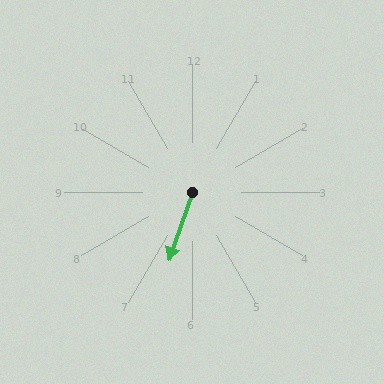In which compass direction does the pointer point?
South.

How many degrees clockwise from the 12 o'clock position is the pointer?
Approximately 199 degrees.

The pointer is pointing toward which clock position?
Roughly 7 o'clock.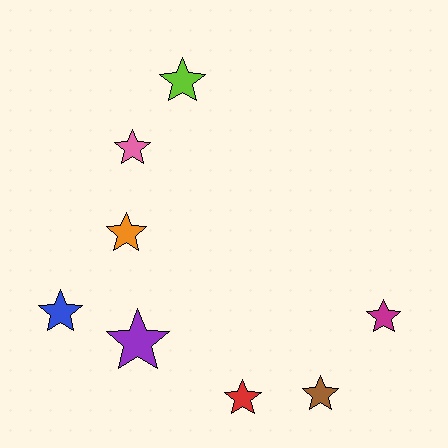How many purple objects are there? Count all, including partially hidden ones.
There is 1 purple object.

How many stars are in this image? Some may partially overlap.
There are 8 stars.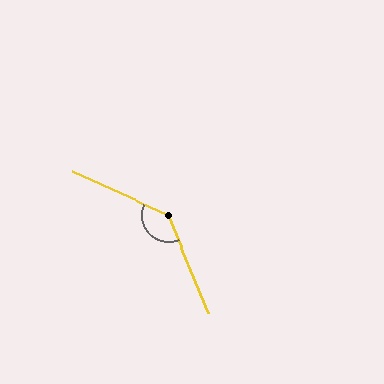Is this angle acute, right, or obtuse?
It is obtuse.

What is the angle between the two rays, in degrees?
Approximately 136 degrees.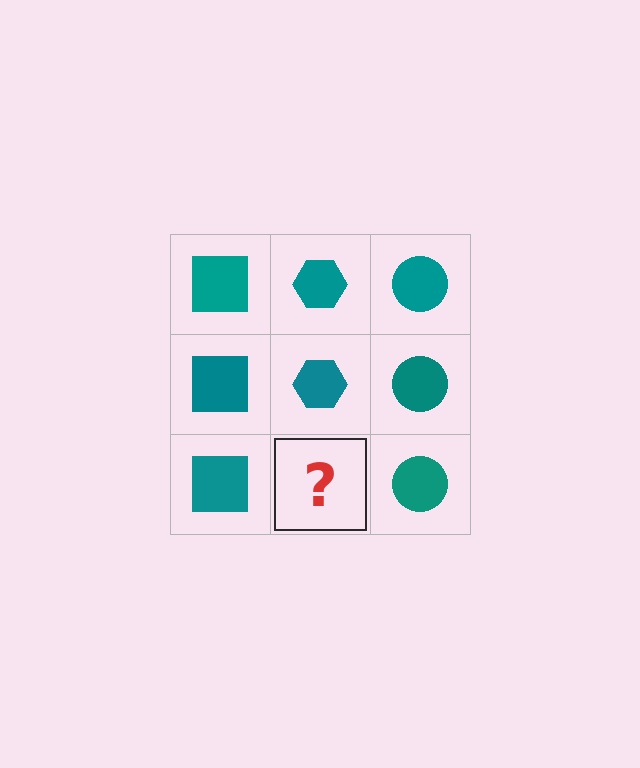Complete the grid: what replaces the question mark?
The question mark should be replaced with a teal hexagon.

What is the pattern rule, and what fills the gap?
The rule is that each column has a consistent shape. The gap should be filled with a teal hexagon.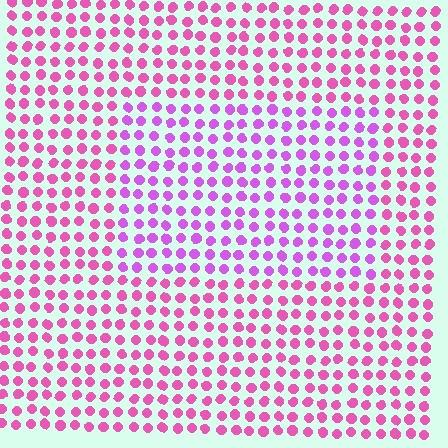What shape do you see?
I see a rectangle.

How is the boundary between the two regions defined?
The boundary is defined purely by a slight shift in hue (about 29 degrees). Spacing, size, and orientation are identical on both sides.